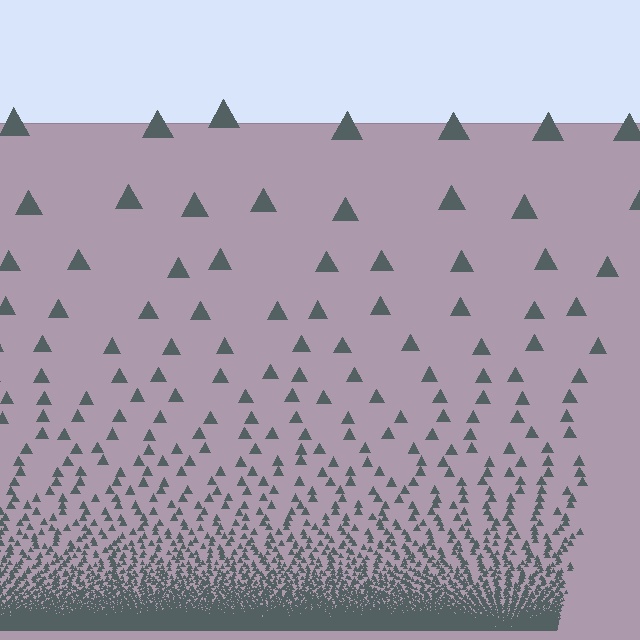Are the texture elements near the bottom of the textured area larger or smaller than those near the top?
Smaller. The gradient is inverted — elements near the bottom are smaller and denser.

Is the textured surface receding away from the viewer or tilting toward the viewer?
The surface appears to tilt toward the viewer. Texture elements get larger and sparser toward the top.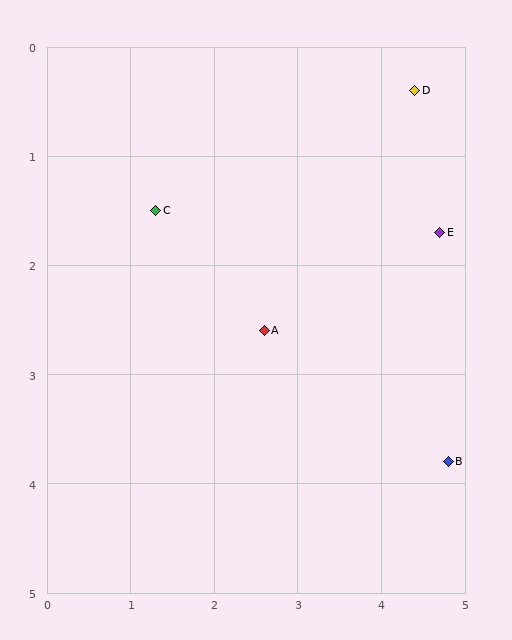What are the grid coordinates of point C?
Point C is at approximately (1.3, 1.5).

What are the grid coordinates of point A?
Point A is at approximately (2.6, 2.6).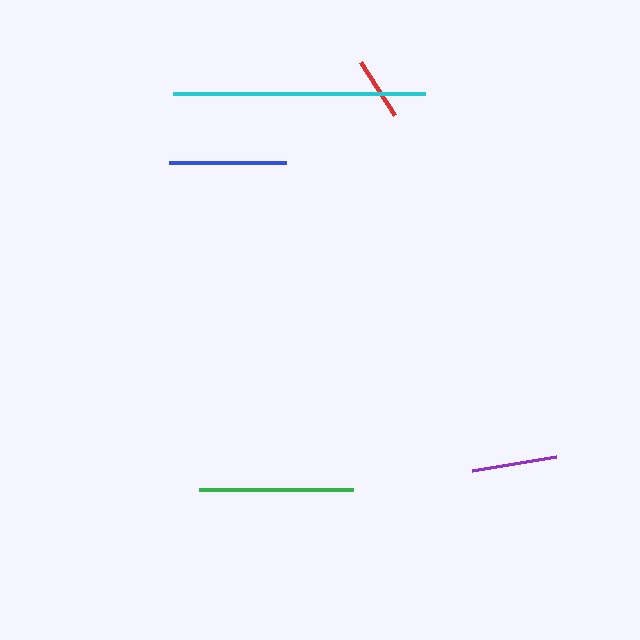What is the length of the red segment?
The red segment is approximately 63 pixels long.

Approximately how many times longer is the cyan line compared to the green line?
The cyan line is approximately 1.6 times the length of the green line.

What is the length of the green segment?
The green segment is approximately 154 pixels long.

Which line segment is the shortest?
The red line is the shortest at approximately 63 pixels.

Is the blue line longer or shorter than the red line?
The blue line is longer than the red line.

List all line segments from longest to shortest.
From longest to shortest: cyan, green, blue, purple, red.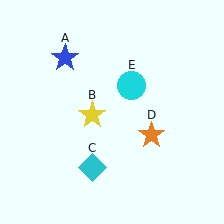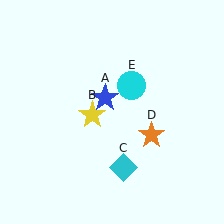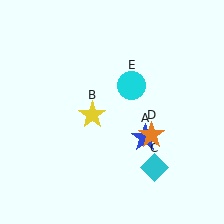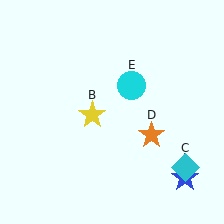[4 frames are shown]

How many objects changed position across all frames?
2 objects changed position: blue star (object A), cyan diamond (object C).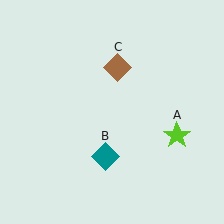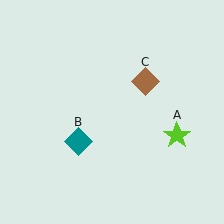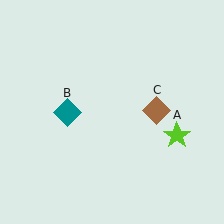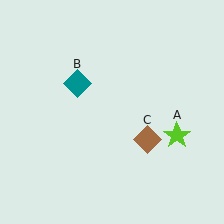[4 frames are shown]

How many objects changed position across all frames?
2 objects changed position: teal diamond (object B), brown diamond (object C).